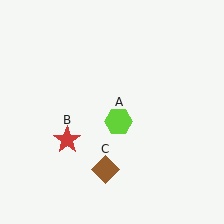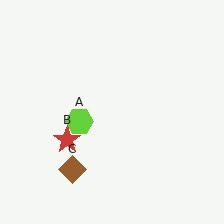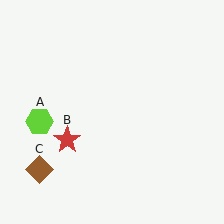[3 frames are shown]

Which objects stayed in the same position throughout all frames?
Red star (object B) remained stationary.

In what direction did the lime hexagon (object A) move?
The lime hexagon (object A) moved left.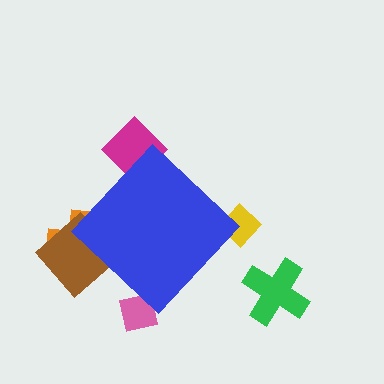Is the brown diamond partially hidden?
Yes, the brown diamond is partially hidden behind the blue diamond.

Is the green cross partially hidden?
No, the green cross is fully visible.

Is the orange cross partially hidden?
Yes, the orange cross is partially hidden behind the blue diamond.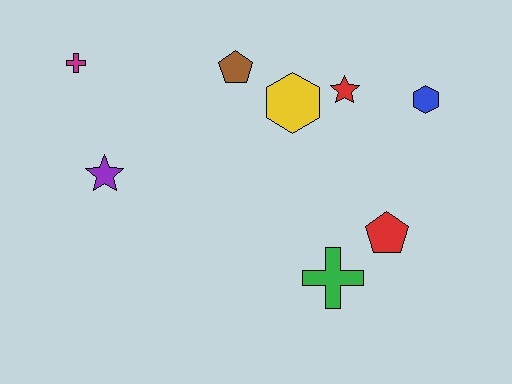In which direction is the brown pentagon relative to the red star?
The brown pentagon is to the left of the red star.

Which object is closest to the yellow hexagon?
The red star is closest to the yellow hexagon.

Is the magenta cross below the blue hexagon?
No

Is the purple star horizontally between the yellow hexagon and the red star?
No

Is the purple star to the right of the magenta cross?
Yes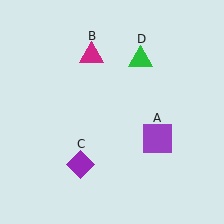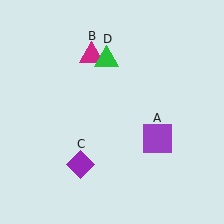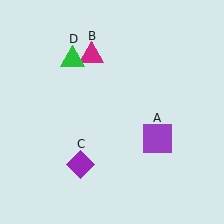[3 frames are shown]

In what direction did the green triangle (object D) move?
The green triangle (object D) moved left.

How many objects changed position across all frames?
1 object changed position: green triangle (object D).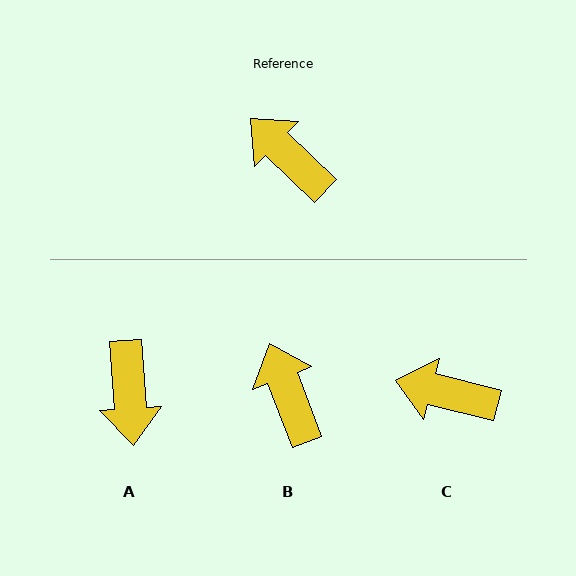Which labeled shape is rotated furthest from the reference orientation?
A, about 138 degrees away.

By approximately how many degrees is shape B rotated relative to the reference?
Approximately 25 degrees clockwise.